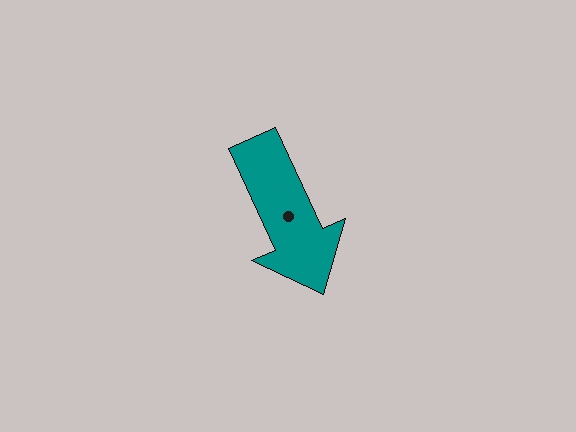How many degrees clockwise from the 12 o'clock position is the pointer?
Approximately 155 degrees.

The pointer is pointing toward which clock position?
Roughly 5 o'clock.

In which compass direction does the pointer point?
Southeast.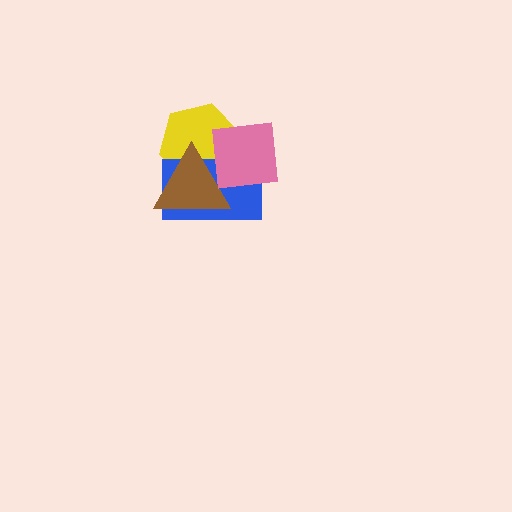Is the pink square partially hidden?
No, no other shape covers it.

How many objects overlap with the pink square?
3 objects overlap with the pink square.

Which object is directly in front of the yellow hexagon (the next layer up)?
The blue rectangle is directly in front of the yellow hexagon.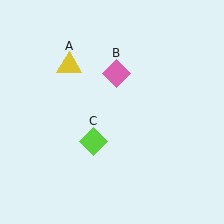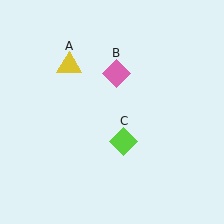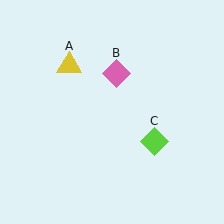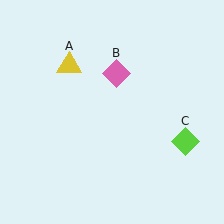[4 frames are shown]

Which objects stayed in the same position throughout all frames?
Yellow triangle (object A) and pink diamond (object B) remained stationary.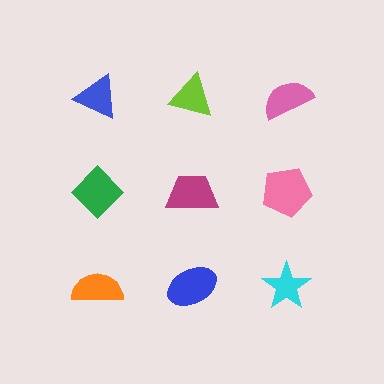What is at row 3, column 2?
A blue ellipse.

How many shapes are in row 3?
3 shapes.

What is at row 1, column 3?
A pink semicircle.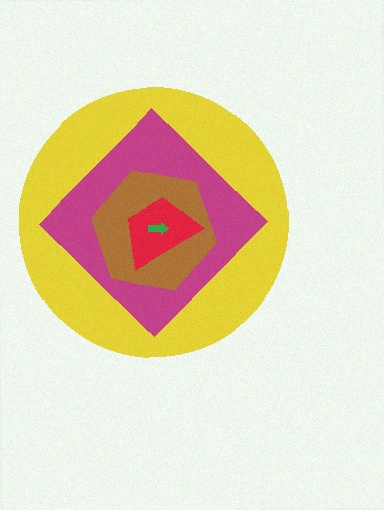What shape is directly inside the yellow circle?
The magenta diamond.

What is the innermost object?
The green arrow.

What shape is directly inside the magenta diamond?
The brown hexagon.